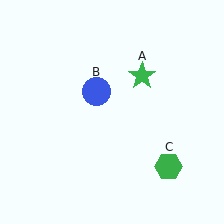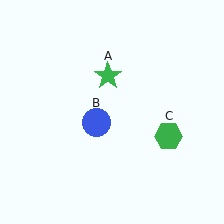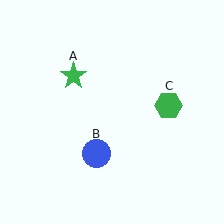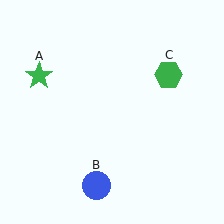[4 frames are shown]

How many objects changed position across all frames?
3 objects changed position: green star (object A), blue circle (object B), green hexagon (object C).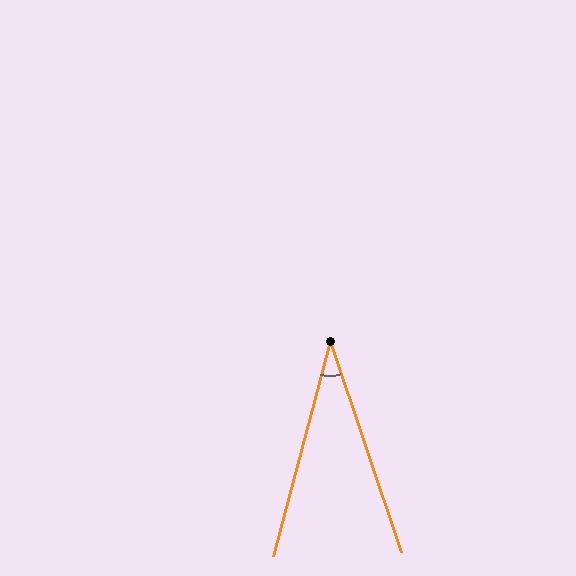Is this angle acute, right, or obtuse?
It is acute.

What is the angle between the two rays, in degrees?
Approximately 33 degrees.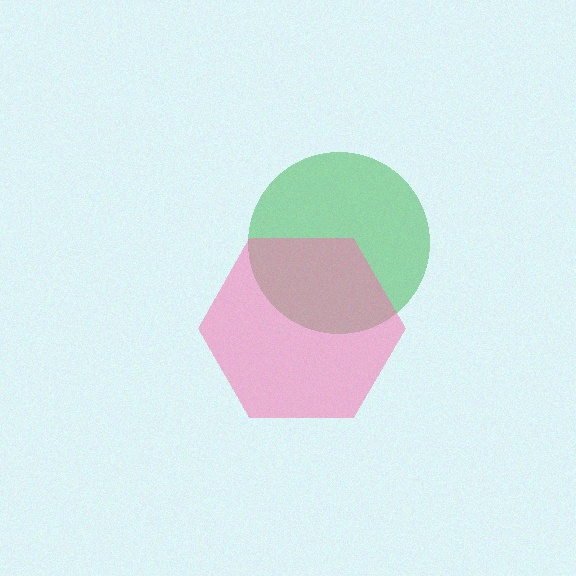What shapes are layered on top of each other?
The layered shapes are: a green circle, a pink hexagon.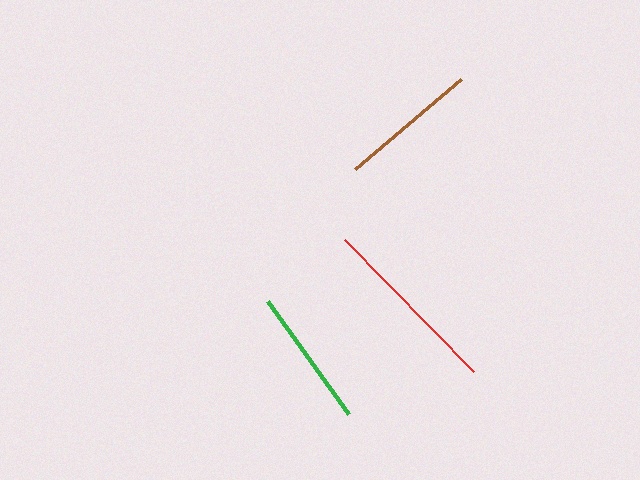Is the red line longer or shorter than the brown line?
The red line is longer than the brown line.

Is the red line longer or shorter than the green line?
The red line is longer than the green line.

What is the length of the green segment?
The green segment is approximately 139 pixels long.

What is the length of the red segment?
The red segment is approximately 184 pixels long.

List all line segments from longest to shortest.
From longest to shortest: red, green, brown.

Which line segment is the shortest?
The brown line is the shortest at approximately 139 pixels.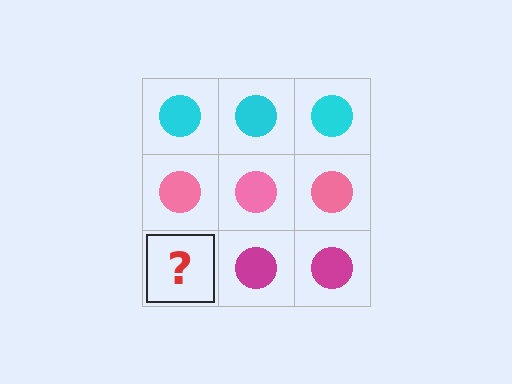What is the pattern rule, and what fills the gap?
The rule is that each row has a consistent color. The gap should be filled with a magenta circle.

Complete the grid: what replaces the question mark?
The question mark should be replaced with a magenta circle.